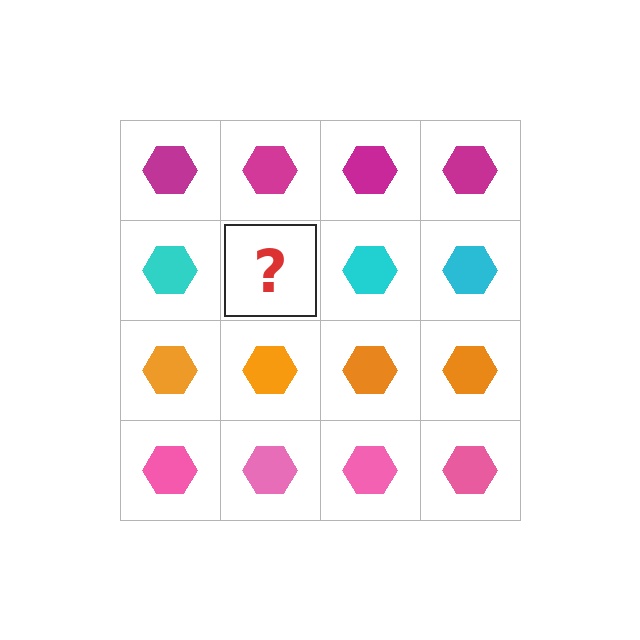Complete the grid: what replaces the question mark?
The question mark should be replaced with a cyan hexagon.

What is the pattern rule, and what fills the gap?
The rule is that each row has a consistent color. The gap should be filled with a cyan hexagon.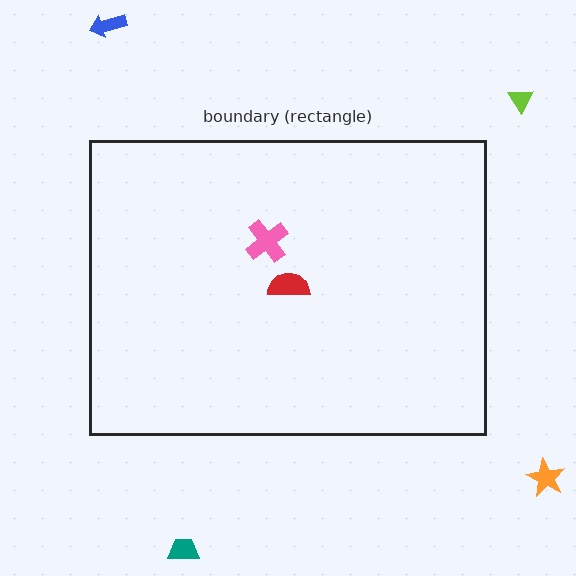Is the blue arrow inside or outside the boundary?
Outside.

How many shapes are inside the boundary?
2 inside, 4 outside.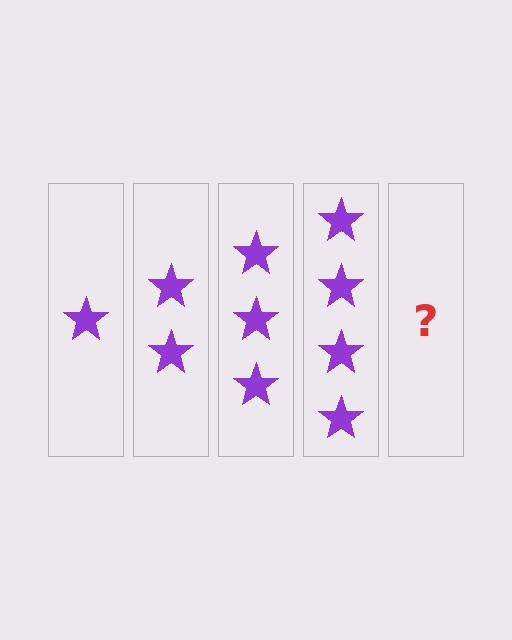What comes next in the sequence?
The next element should be 5 stars.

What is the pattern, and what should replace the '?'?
The pattern is that each step adds one more star. The '?' should be 5 stars.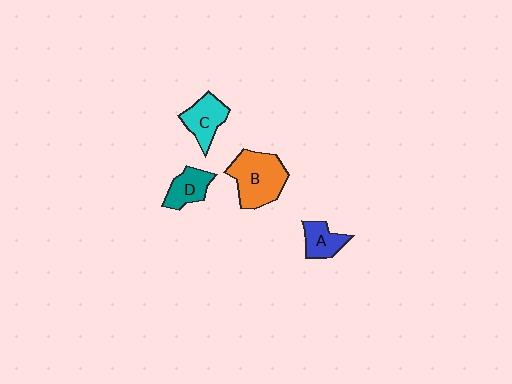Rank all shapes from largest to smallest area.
From largest to smallest: B (orange), C (cyan), D (teal), A (blue).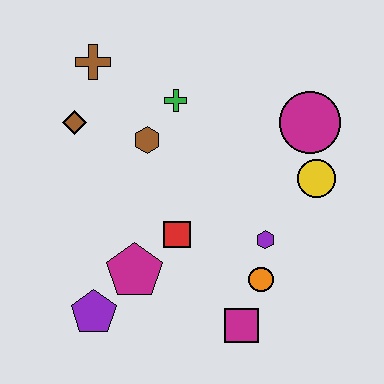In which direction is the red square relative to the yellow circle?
The red square is to the left of the yellow circle.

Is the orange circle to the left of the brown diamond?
No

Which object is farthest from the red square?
The brown cross is farthest from the red square.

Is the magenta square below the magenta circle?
Yes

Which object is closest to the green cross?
The brown hexagon is closest to the green cross.